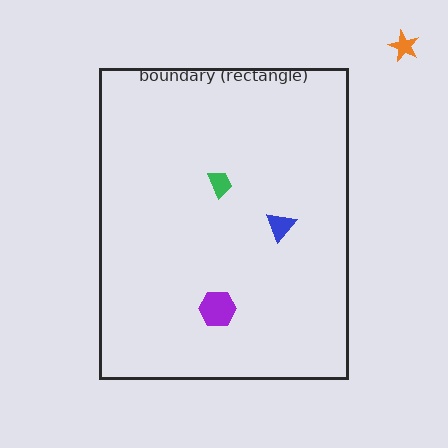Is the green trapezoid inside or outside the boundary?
Inside.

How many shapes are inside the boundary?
3 inside, 1 outside.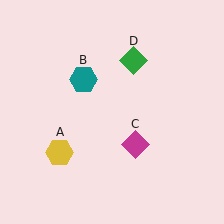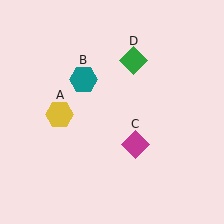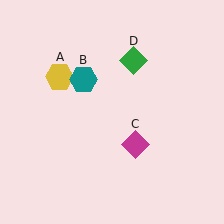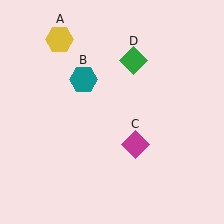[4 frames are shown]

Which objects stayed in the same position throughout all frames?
Teal hexagon (object B) and magenta diamond (object C) and green diamond (object D) remained stationary.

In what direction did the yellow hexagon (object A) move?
The yellow hexagon (object A) moved up.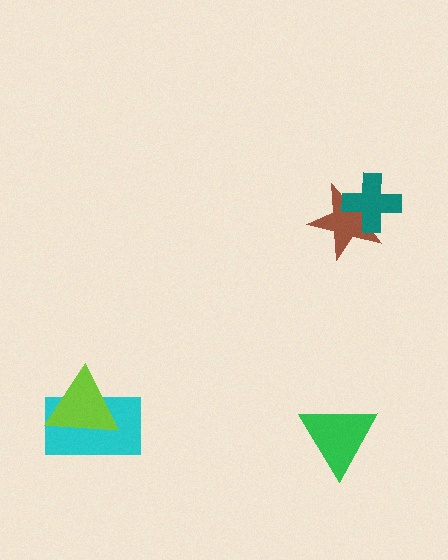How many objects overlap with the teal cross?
1 object overlaps with the teal cross.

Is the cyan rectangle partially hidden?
Yes, it is partially covered by another shape.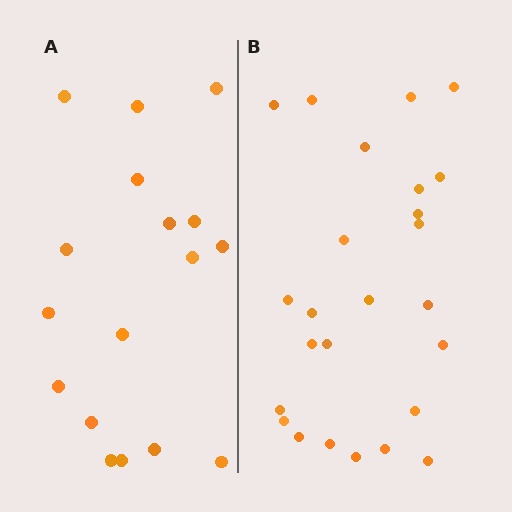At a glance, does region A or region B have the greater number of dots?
Region B (the right region) has more dots.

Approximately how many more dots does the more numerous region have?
Region B has roughly 8 or so more dots than region A.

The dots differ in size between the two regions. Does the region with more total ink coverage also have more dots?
No. Region A has more total ink coverage because its dots are larger, but region B actually contains more individual dots. Total area can be misleading — the number of items is what matters here.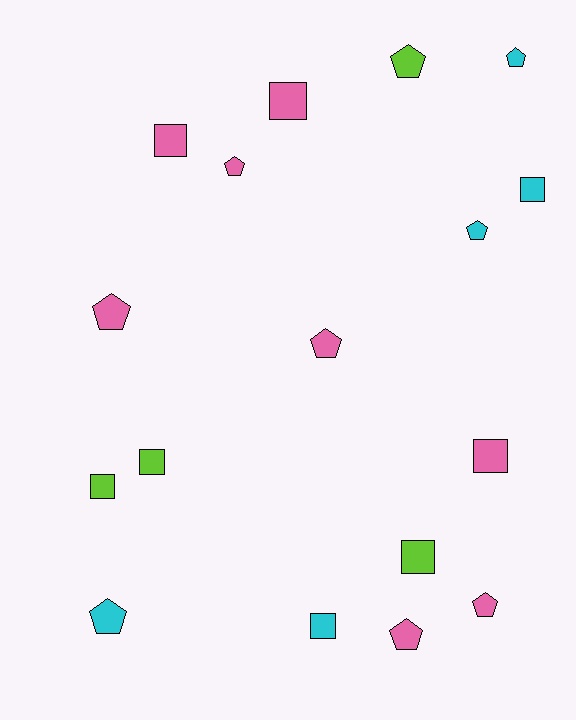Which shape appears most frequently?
Pentagon, with 9 objects.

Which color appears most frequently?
Pink, with 8 objects.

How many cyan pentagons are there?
There are 3 cyan pentagons.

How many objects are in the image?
There are 17 objects.